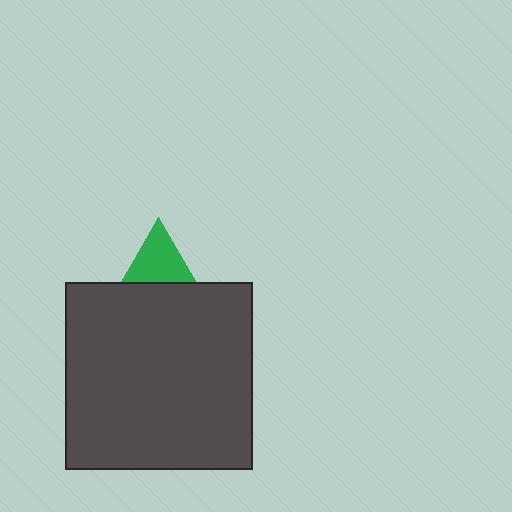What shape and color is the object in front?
The object in front is a dark gray square.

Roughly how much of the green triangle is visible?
A small part of it is visible (roughly 45%).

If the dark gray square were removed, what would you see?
You would see the complete green triangle.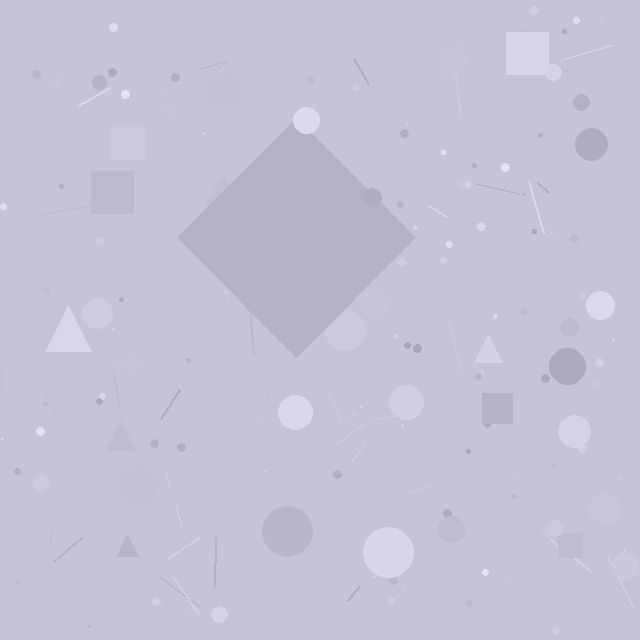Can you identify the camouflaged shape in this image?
The camouflaged shape is a diamond.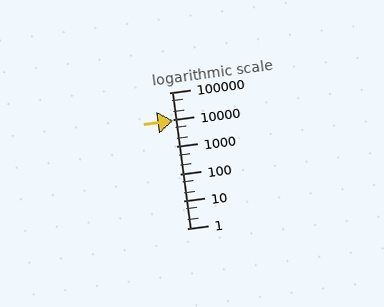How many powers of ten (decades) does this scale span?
The scale spans 5 decades, from 1 to 100000.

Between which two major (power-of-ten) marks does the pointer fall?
The pointer is between 1000 and 10000.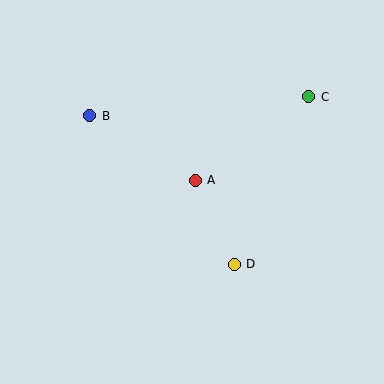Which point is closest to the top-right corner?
Point C is closest to the top-right corner.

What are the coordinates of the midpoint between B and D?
The midpoint between B and D is at (162, 190).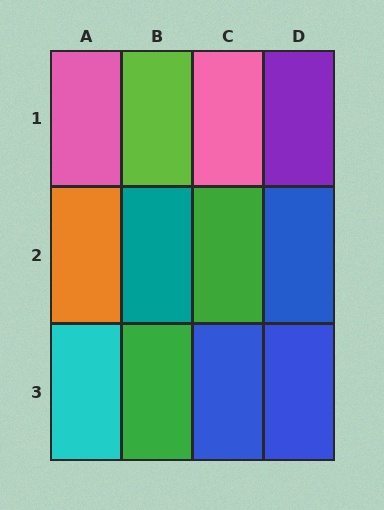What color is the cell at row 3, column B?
Green.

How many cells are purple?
1 cell is purple.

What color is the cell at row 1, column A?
Pink.